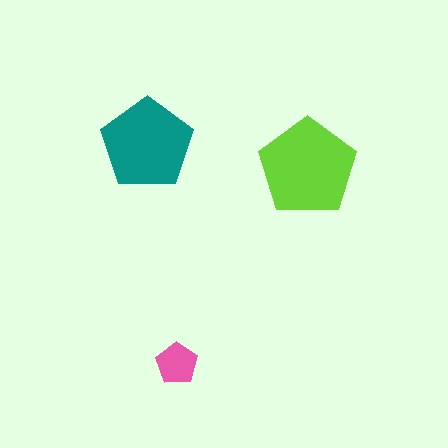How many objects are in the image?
There are 3 objects in the image.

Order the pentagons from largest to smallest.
the lime one, the teal one, the pink one.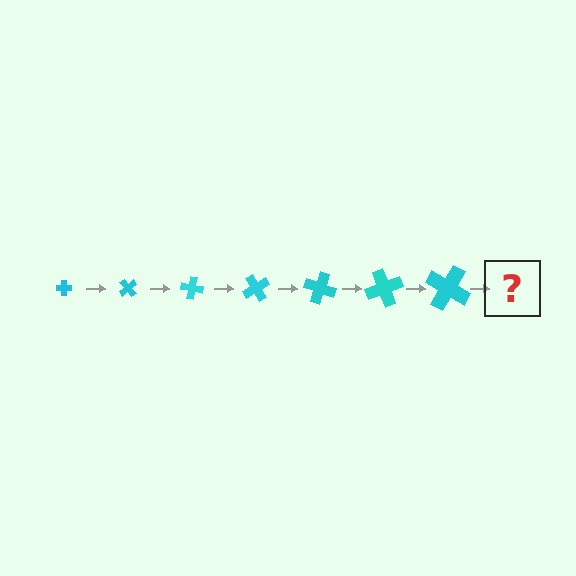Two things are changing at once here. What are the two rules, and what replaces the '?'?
The two rules are that the cross grows larger each step and it rotates 50 degrees each step. The '?' should be a cross, larger than the previous one and rotated 350 degrees from the start.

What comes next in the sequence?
The next element should be a cross, larger than the previous one and rotated 350 degrees from the start.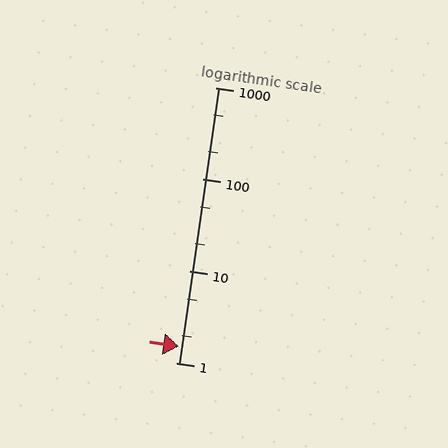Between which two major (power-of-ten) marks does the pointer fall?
The pointer is between 1 and 10.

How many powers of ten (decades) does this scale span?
The scale spans 3 decades, from 1 to 1000.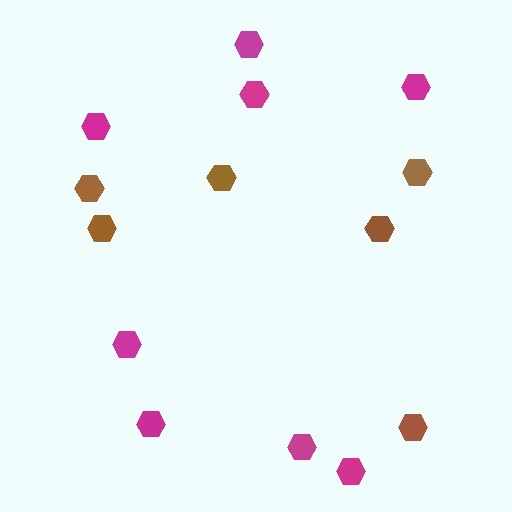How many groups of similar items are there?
There are 2 groups: one group of brown hexagons (6) and one group of magenta hexagons (8).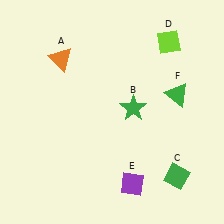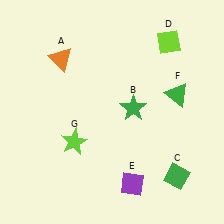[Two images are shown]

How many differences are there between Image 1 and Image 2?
There is 1 difference between the two images.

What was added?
A lime star (G) was added in Image 2.